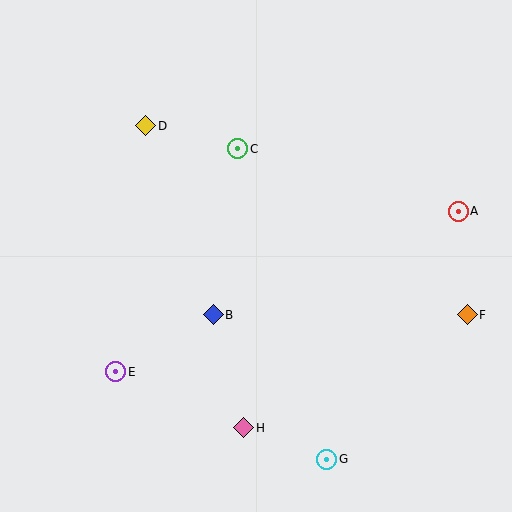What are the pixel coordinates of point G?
Point G is at (327, 459).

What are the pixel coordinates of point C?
Point C is at (238, 149).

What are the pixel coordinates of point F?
Point F is at (467, 315).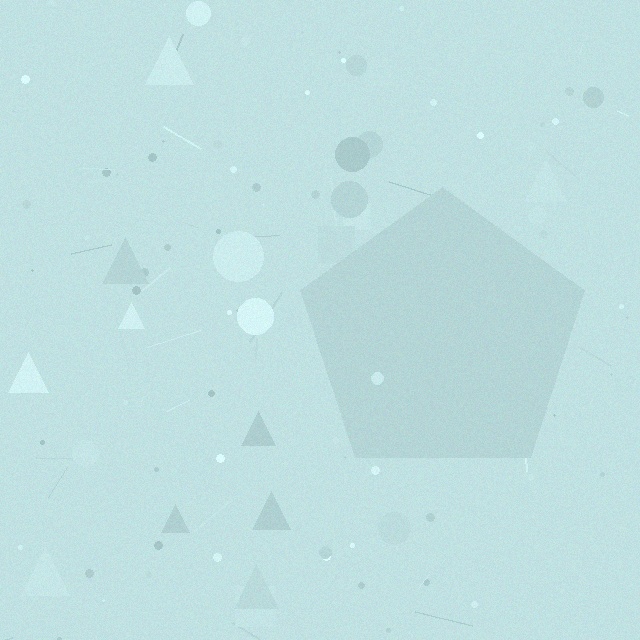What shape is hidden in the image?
A pentagon is hidden in the image.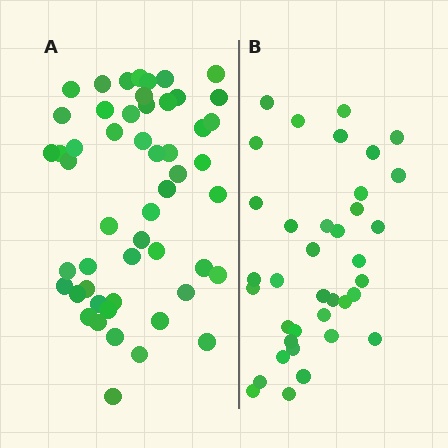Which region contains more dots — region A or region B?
Region A (the left region) has more dots.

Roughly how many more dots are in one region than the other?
Region A has approximately 15 more dots than region B.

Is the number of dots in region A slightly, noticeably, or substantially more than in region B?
Region A has noticeably more, but not dramatically so. The ratio is roughly 1.4 to 1.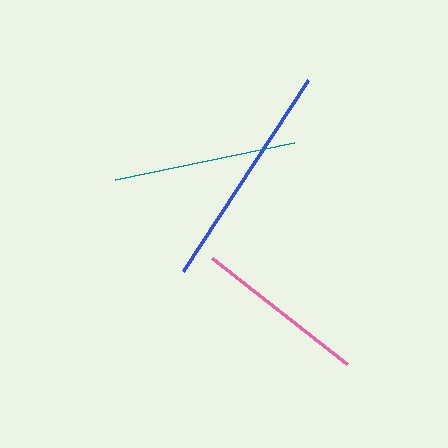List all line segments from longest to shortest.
From longest to shortest: blue, teal, pink.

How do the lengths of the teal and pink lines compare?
The teal and pink lines are approximately the same length.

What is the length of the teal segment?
The teal segment is approximately 183 pixels long.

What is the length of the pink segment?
The pink segment is approximately 171 pixels long.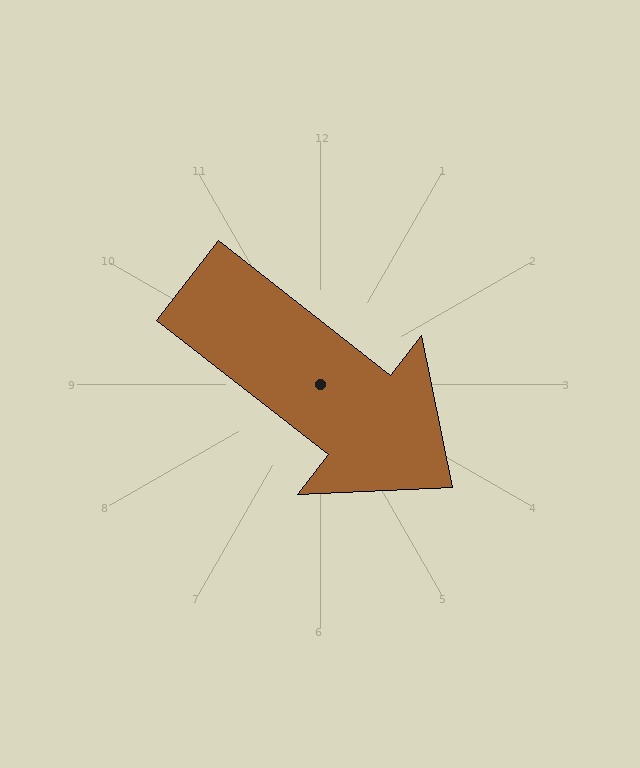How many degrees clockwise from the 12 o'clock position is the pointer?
Approximately 128 degrees.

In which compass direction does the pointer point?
Southeast.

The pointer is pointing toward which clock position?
Roughly 4 o'clock.